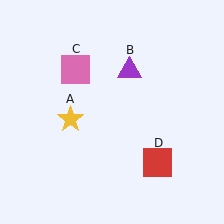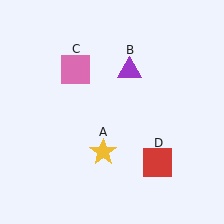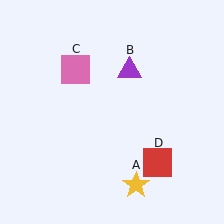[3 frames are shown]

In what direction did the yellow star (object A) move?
The yellow star (object A) moved down and to the right.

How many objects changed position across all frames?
1 object changed position: yellow star (object A).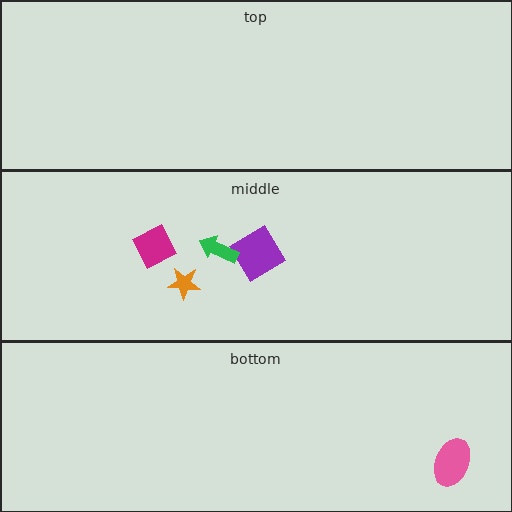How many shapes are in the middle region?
4.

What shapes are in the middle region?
The purple diamond, the magenta diamond, the green arrow, the orange star.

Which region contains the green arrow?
The middle region.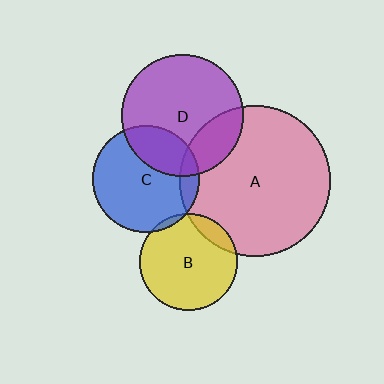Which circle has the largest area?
Circle A (pink).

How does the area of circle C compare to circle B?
Approximately 1.2 times.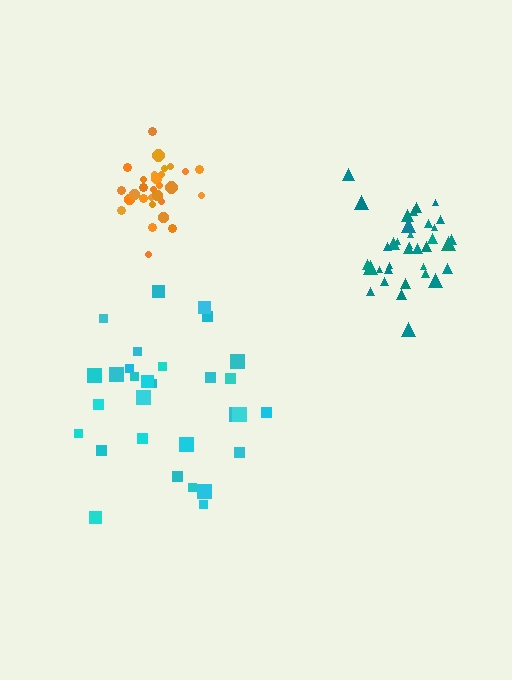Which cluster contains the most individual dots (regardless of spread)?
Teal (35).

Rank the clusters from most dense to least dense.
orange, teal, cyan.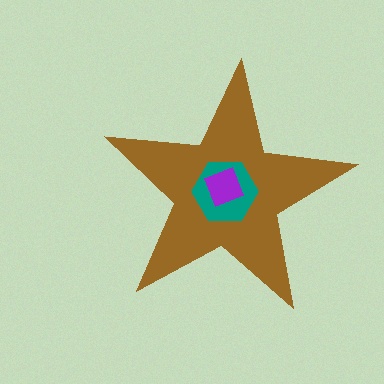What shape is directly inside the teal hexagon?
The purple square.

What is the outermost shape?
The brown star.